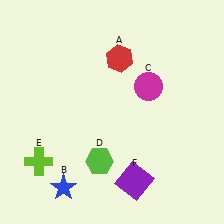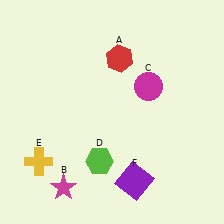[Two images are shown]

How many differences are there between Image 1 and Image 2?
There are 2 differences between the two images.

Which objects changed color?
B changed from blue to magenta. E changed from lime to yellow.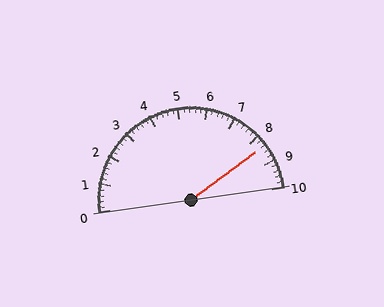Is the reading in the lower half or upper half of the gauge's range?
The reading is in the upper half of the range (0 to 10).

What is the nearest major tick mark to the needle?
The nearest major tick mark is 8.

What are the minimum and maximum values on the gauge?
The gauge ranges from 0 to 10.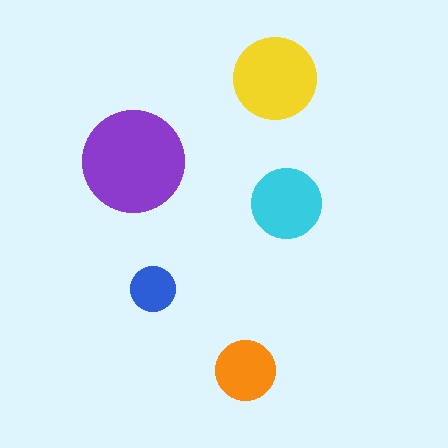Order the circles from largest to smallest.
the purple one, the yellow one, the cyan one, the orange one, the blue one.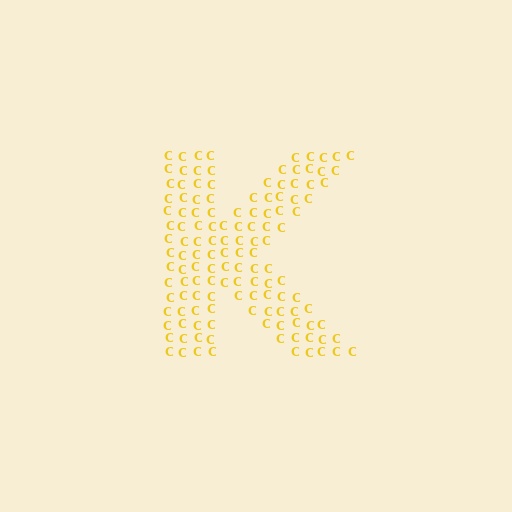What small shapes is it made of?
It is made of small letter C's.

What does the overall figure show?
The overall figure shows the letter K.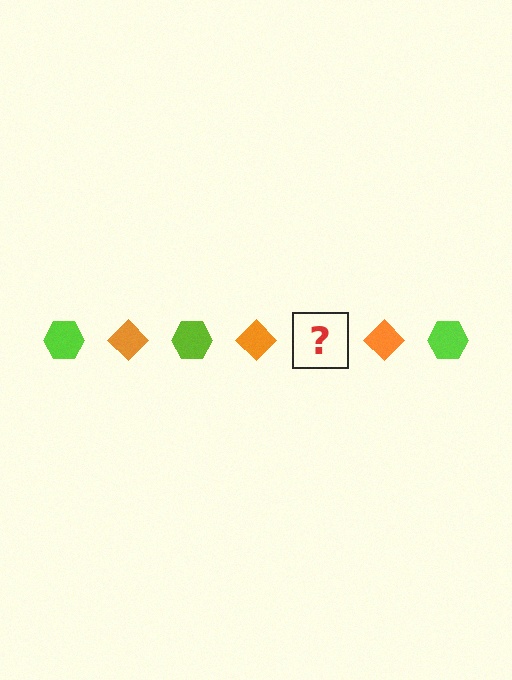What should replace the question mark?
The question mark should be replaced with a lime hexagon.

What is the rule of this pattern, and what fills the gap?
The rule is that the pattern alternates between lime hexagon and orange diamond. The gap should be filled with a lime hexagon.